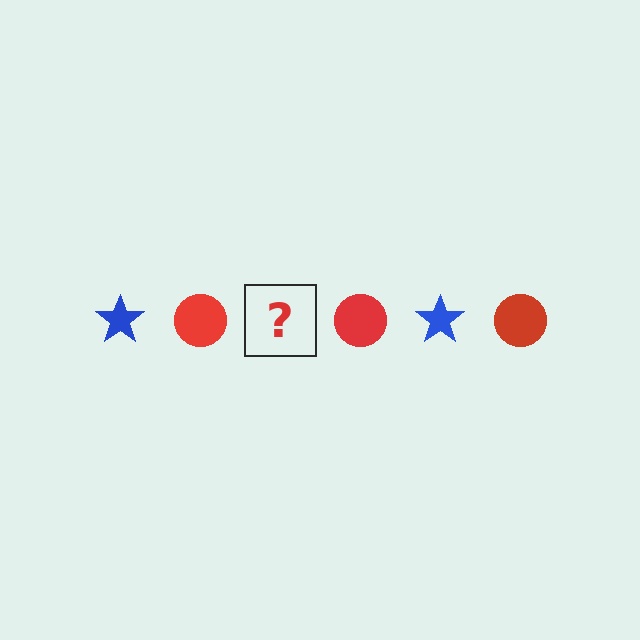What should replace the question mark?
The question mark should be replaced with a blue star.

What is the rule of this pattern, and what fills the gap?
The rule is that the pattern alternates between blue star and red circle. The gap should be filled with a blue star.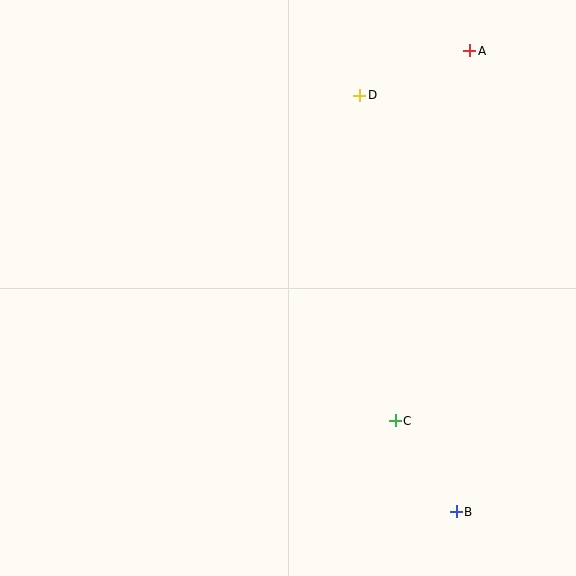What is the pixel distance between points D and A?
The distance between D and A is 119 pixels.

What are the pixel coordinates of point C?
Point C is at (395, 421).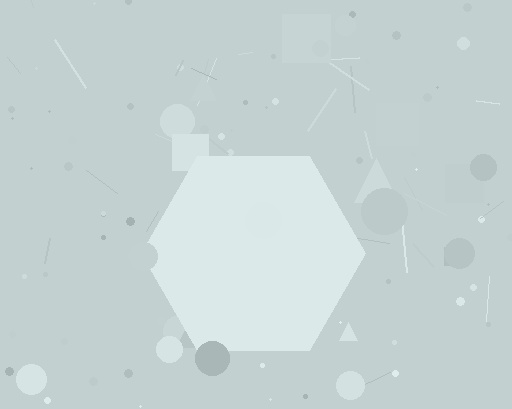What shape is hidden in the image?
A hexagon is hidden in the image.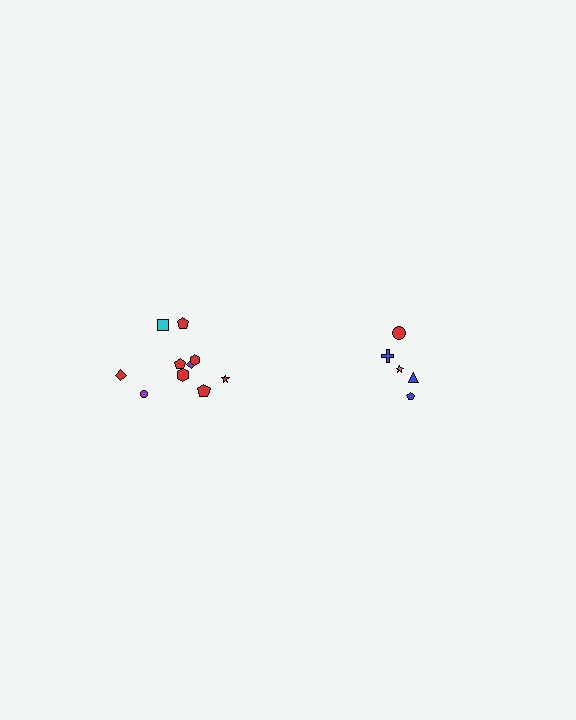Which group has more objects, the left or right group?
The left group.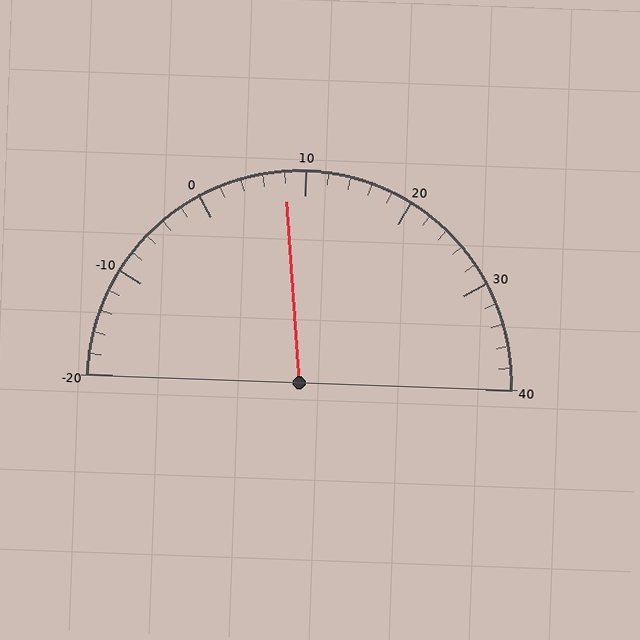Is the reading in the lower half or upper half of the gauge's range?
The reading is in the lower half of the range (-20 to 40).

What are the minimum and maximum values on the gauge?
The gauge ranges from -20 to 40.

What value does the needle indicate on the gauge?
The needle indicates approximately 8.